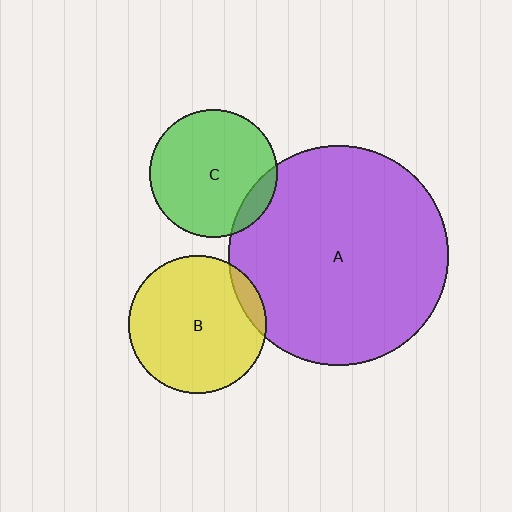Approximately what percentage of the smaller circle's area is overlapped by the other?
Approximately 10%.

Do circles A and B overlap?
Yes.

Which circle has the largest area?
Circle A (purple).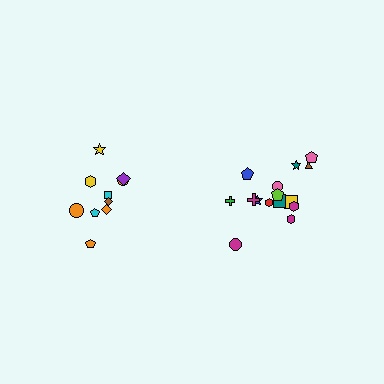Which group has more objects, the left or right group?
The right group.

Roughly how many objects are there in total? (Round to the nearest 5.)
Roughly 25 objects in total.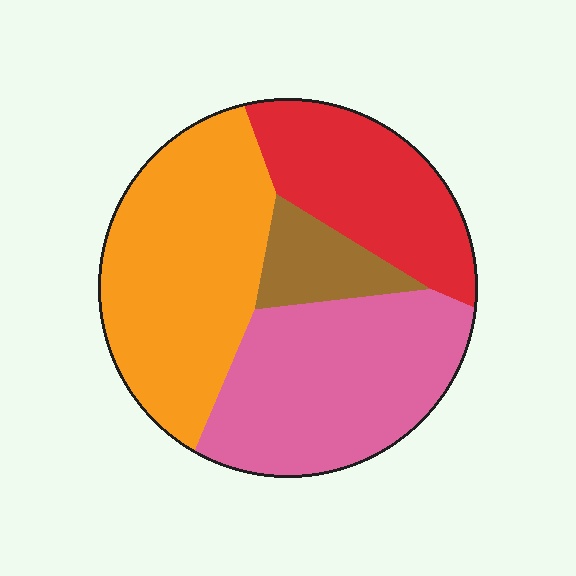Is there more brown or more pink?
Pink.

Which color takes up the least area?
Brown, at roughly 10%.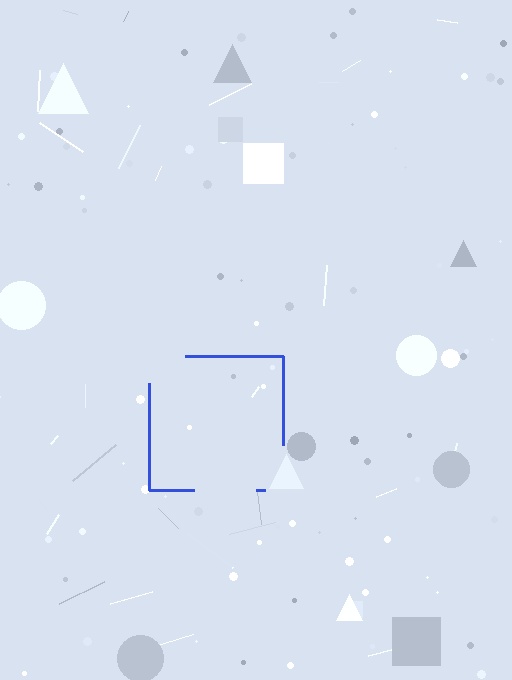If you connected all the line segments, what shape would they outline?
They would outline a square.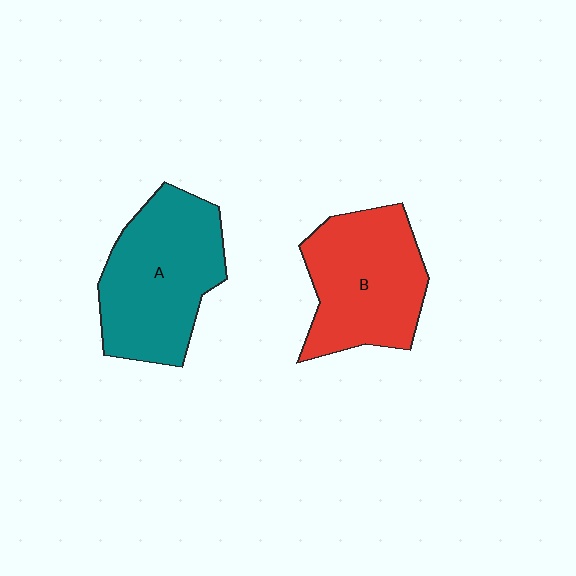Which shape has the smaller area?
Shape B (red).